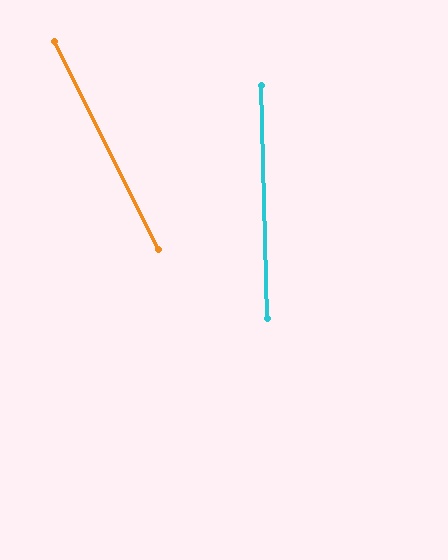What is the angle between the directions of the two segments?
Approximately 25 degrees.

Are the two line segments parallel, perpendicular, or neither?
Neither parallel nor perpendicular — they differ by about 25°.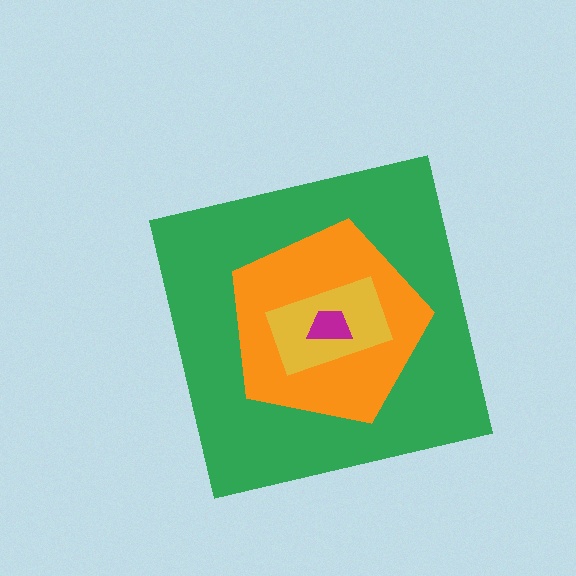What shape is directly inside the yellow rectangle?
The magenta trapezoid.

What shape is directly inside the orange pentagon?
The yellow rectangle.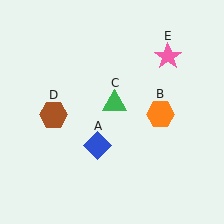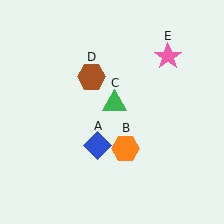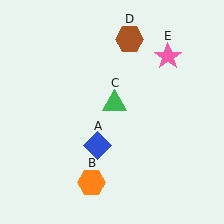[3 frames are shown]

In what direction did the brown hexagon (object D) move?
The brown hexagon (object D) moved up and to the right.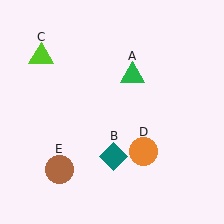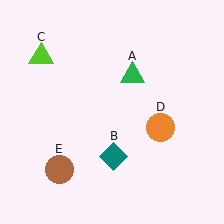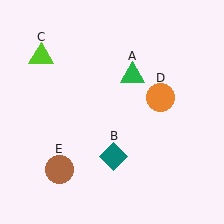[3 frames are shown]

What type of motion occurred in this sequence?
The orange circle (object D) rotated counterclockwise around the center of the scene.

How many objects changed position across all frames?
1 object changed position: orange circle (object D).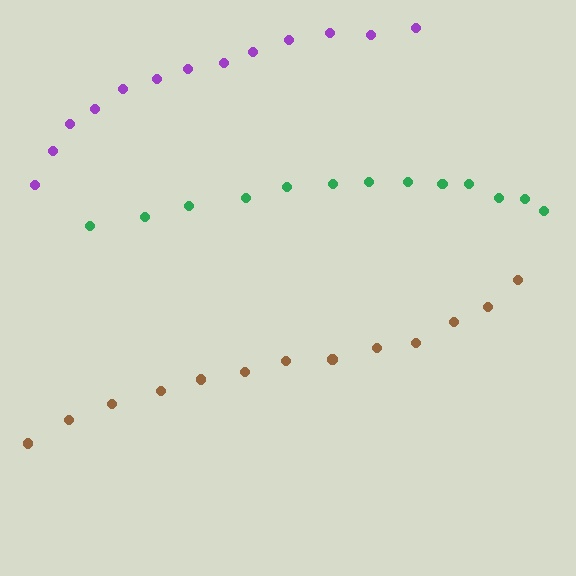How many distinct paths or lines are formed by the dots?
There are 3 distinct paths.